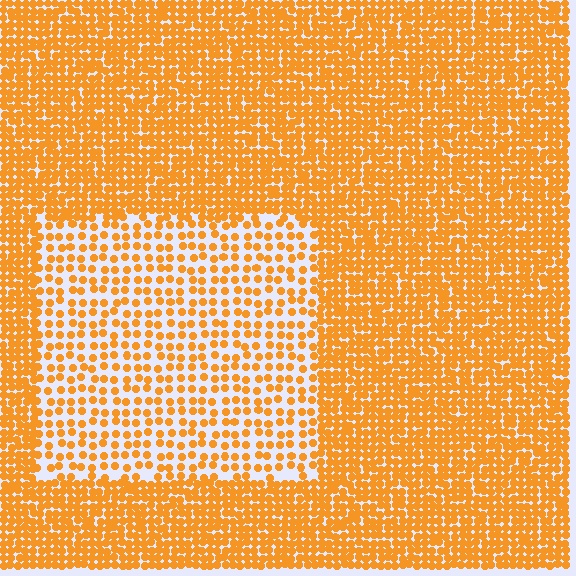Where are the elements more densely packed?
The elements are more densely packed outside the rectangle boundary.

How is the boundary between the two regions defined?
The boundary is defined by a change in element density (approximately 2.2x ratio). All elements are the same color, size, and shape.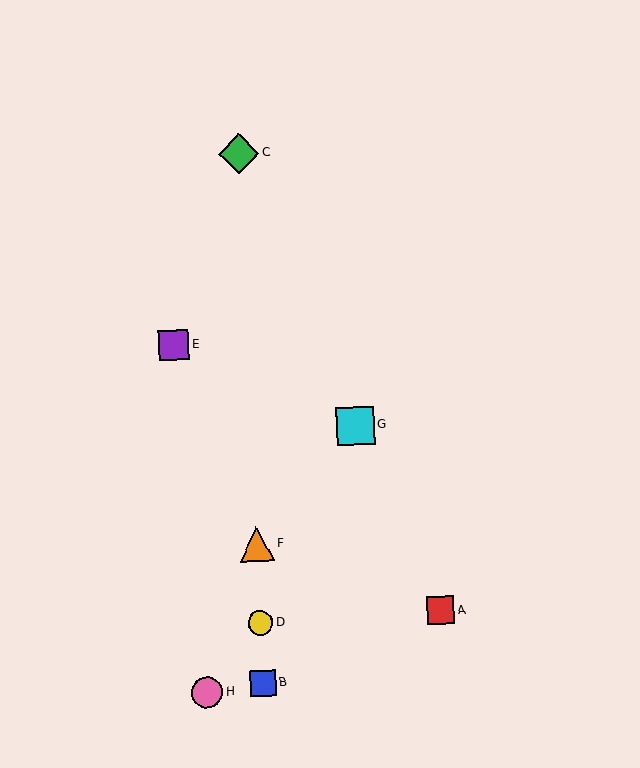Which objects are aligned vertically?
Objects B, C, D, F are aligned vertically.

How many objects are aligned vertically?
4 objects (B, C, D, F) are aligned vertically.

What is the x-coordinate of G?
Object G is at x≈355.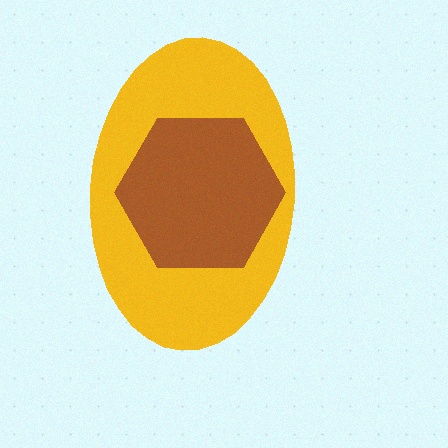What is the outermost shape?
The yellow ellipse.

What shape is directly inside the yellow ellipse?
The brown hexagon.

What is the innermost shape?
The brown hexagon.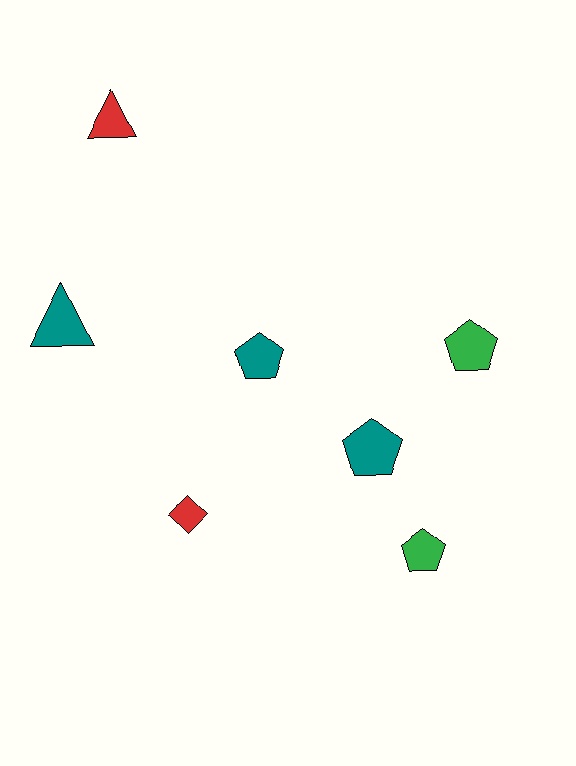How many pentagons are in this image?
There are 4 pentagons.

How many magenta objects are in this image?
There are no magenta objects.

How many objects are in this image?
There are 7 objects.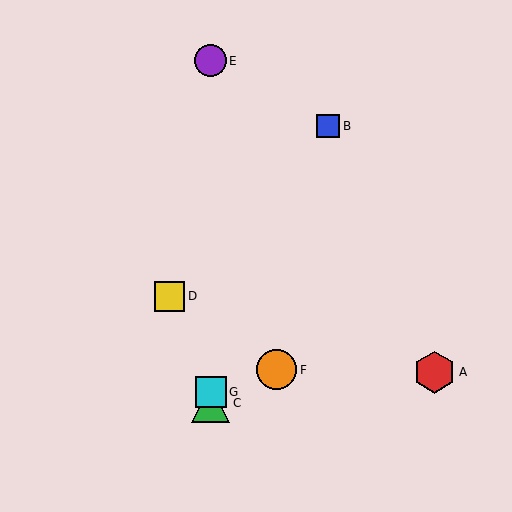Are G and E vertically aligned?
Yes, both are at x≈211.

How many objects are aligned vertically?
3 objects (C, E, G) are aligned vertically.